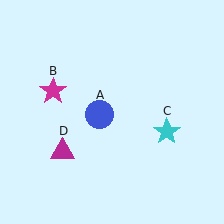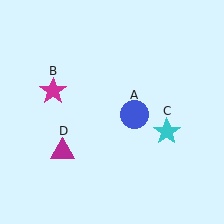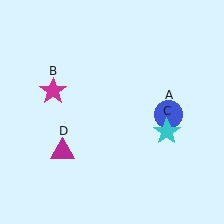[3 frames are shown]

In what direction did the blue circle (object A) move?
The blue circle (object A) moved right.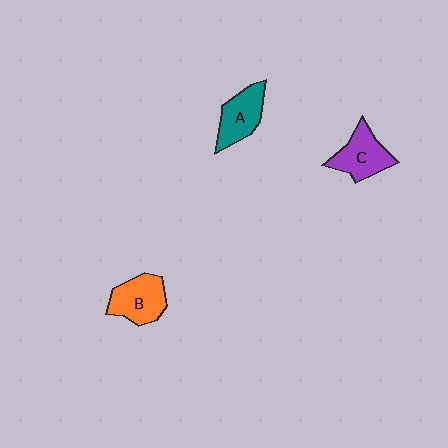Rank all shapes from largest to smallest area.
From largest to smallest: B (orange), C (purple), A (teal).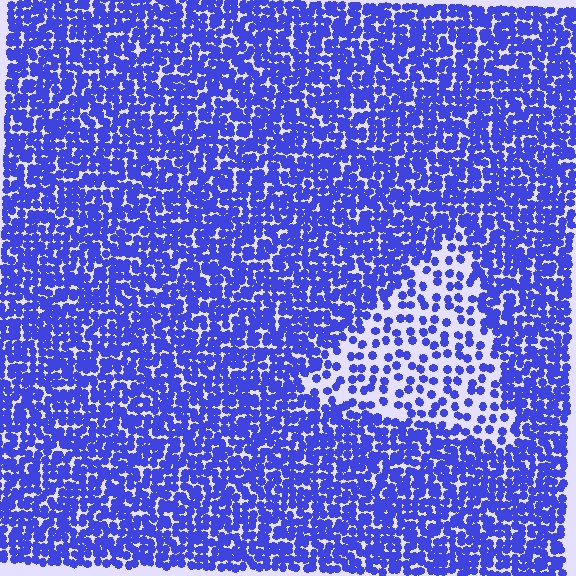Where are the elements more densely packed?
The elements are more densely packed outside the triangle boundary.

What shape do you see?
I see a triangle.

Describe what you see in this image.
The image contains small blue elements arranged at two different densities. A triangle-shaped region is visible where the elements are less densely packed than the surrounding area.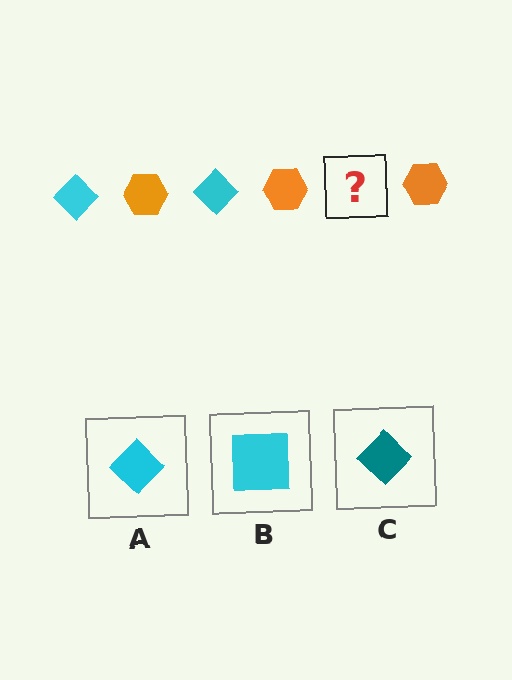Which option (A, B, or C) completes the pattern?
A.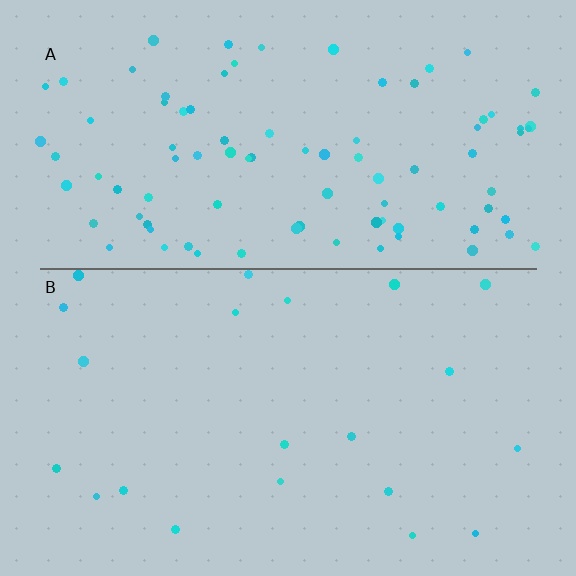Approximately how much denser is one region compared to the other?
Approximately 4.4× — region A over region B.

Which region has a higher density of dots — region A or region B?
A (the top).